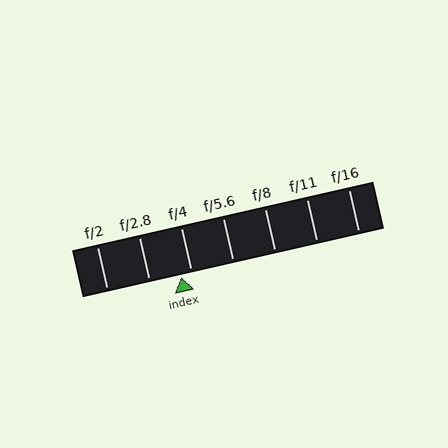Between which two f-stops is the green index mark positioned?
The index mark is between f/2.8 and f/4.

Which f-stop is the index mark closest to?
The index mark is closest to f/4.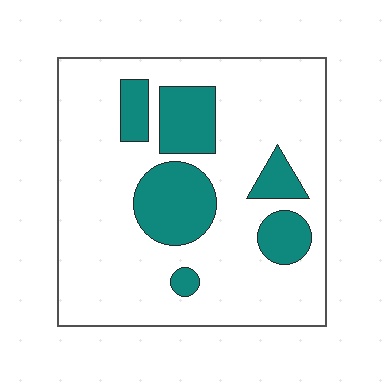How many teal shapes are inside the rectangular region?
6.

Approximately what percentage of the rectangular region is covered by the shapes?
Approximately 20%.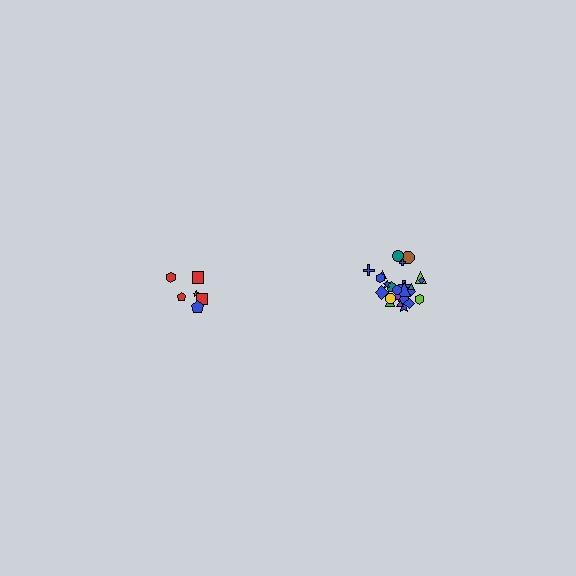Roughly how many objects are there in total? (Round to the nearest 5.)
Roughly 30 objects in total.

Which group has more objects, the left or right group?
The right group.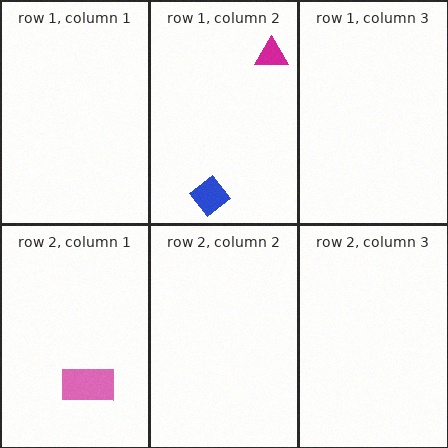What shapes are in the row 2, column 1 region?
The pink rectangle.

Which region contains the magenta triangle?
The row 1, column 2 region.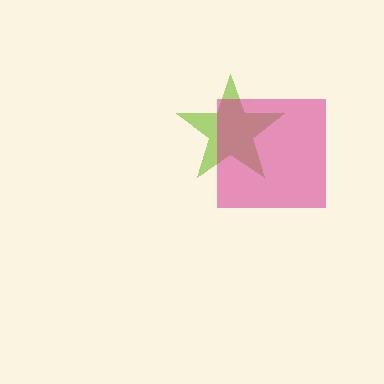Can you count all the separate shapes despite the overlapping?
Yes, there are 2 separate shapes.